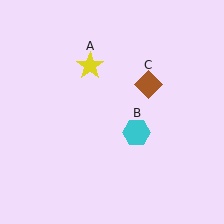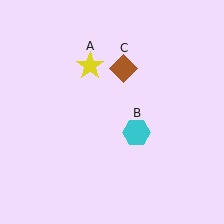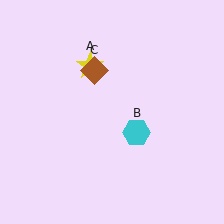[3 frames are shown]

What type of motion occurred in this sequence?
The brown diamond (object C) rotated counterclockwise around the center of the scene.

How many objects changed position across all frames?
1 object changed position: brown diamond (object C).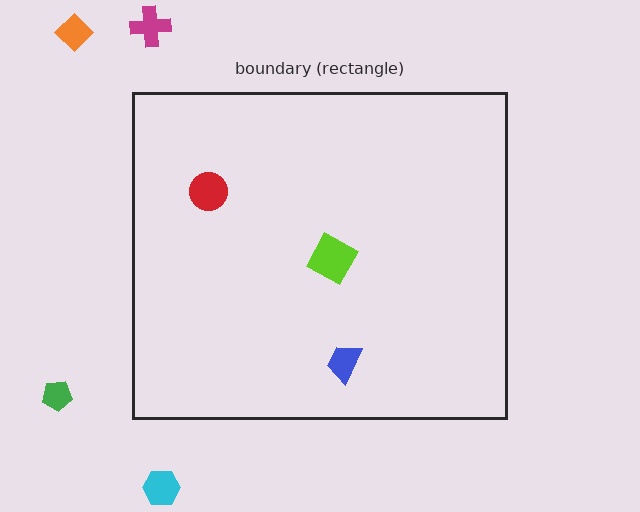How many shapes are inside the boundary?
3 inside, 4 outside.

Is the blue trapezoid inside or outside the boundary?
Inside.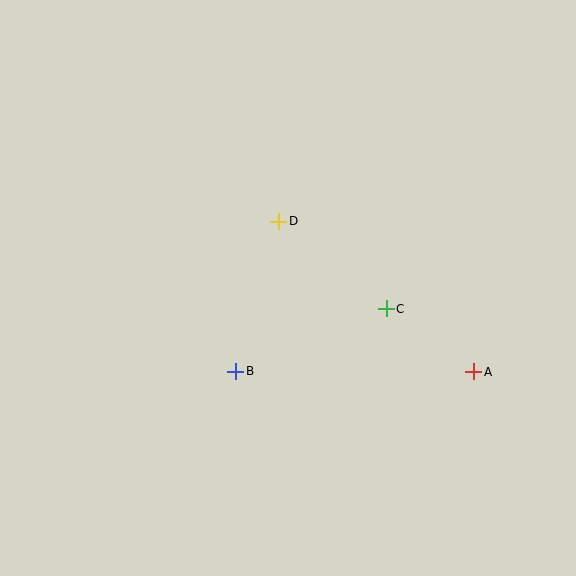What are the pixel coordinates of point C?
Point C is at (386, 309).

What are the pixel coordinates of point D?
Point D is at (279, 221).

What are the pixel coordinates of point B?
Point B is at (236, 371).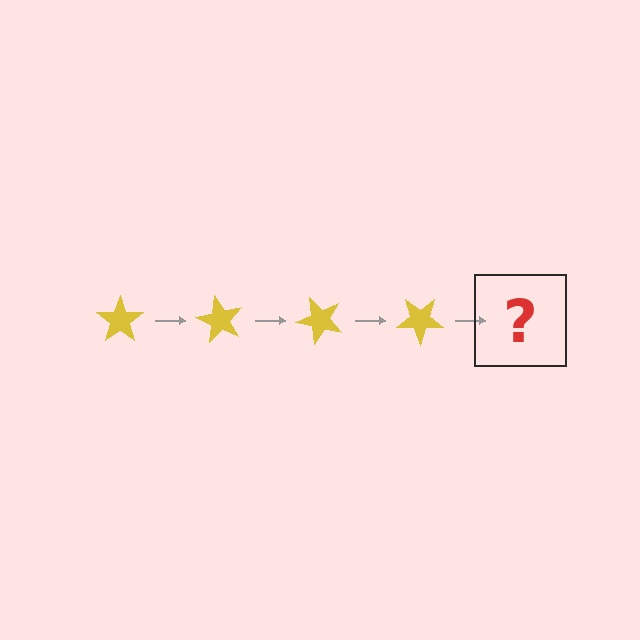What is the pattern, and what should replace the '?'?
The pattern is that the star rotates 60 degrees each step. The '?' should be a yellow star rotated 240 degrees.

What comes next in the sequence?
The next element should be a yellow star rotated 240 degrees.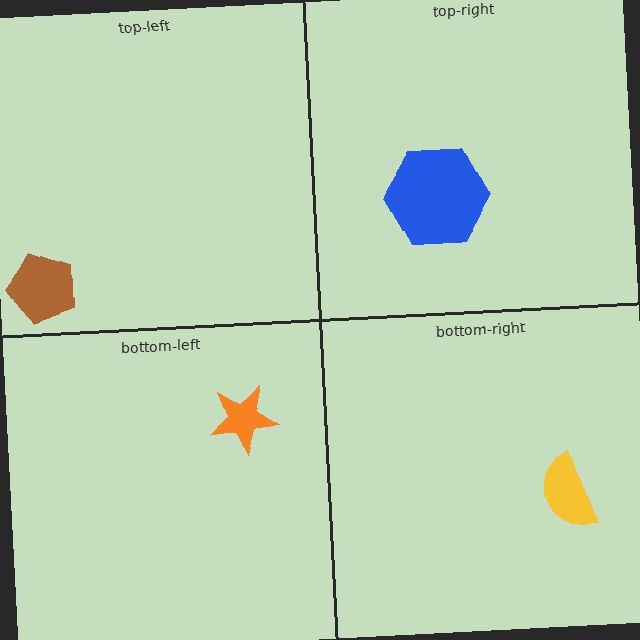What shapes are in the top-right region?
The blue hexagon.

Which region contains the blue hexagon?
The top-right region.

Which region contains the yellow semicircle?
The bottom-right region.